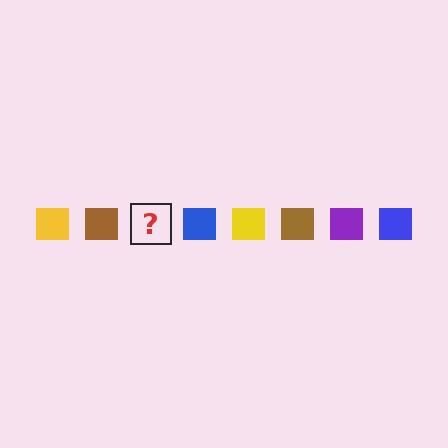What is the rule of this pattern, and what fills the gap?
The rule is that the pattern cycles through yellow, brown, purple, blue squares. The gap should be filled with a purple square.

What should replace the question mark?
The question mark should be replaced with a purple square.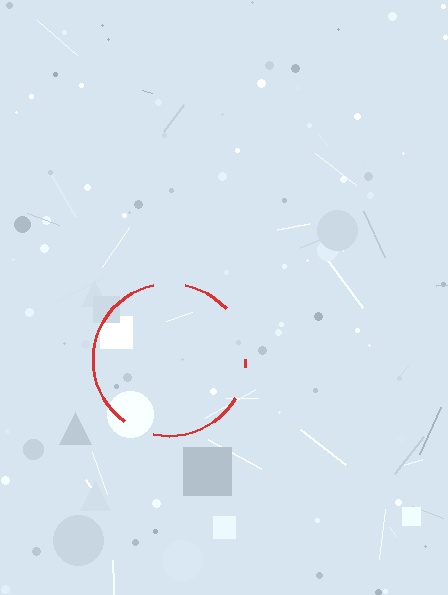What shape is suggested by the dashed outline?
The dashed outline suggests a circle.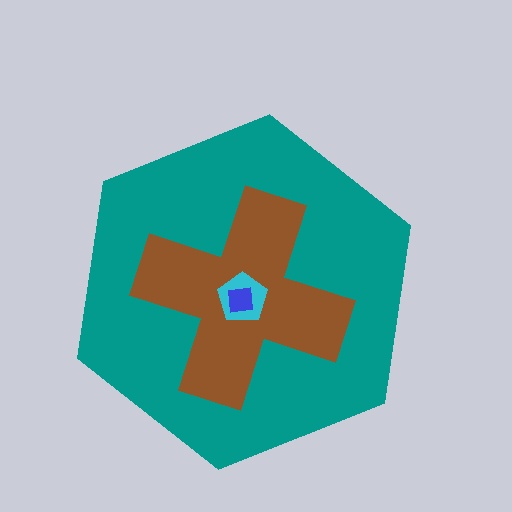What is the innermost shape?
The blue square.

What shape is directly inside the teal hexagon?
The brown cross.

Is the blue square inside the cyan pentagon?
Yes.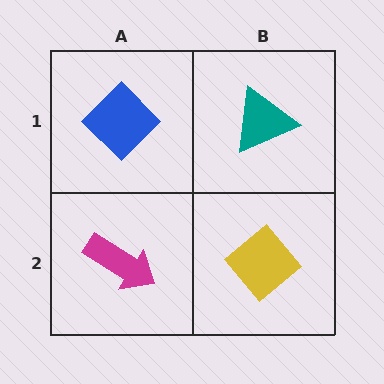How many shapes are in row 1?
2 shapes.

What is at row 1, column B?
A teal triangle.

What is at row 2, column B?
A yellow diamond.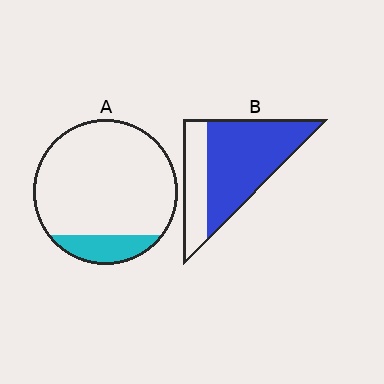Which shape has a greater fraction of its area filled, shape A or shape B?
Shape B.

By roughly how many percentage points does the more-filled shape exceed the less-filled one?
By roughly 55 percentage points (B over A).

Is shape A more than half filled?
No.